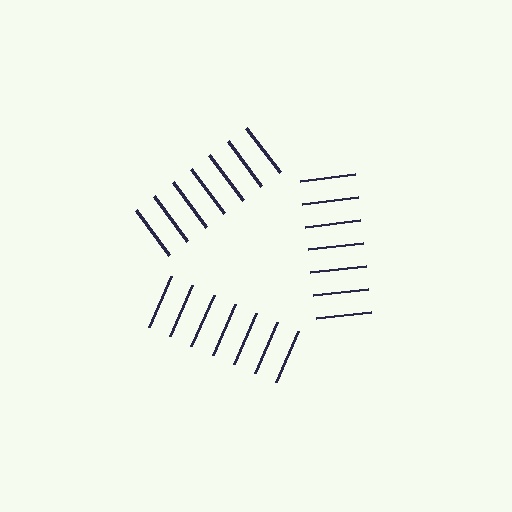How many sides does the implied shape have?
3 sides — the line-ends trace a triangle.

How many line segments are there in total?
21 — 7 along each of the 3 edges.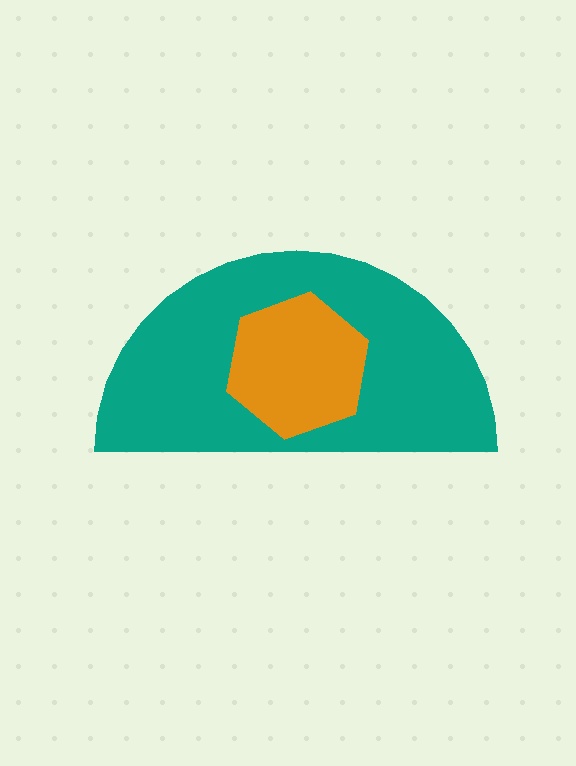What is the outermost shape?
The teal semicircle.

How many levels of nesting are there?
2.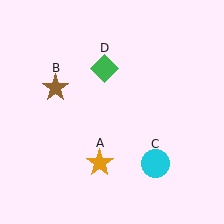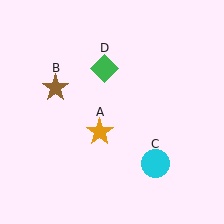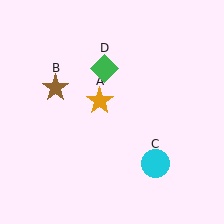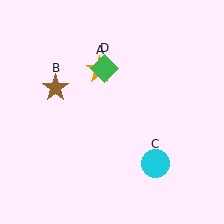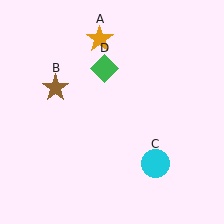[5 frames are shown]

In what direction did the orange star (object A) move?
The orange star (object A) moved up.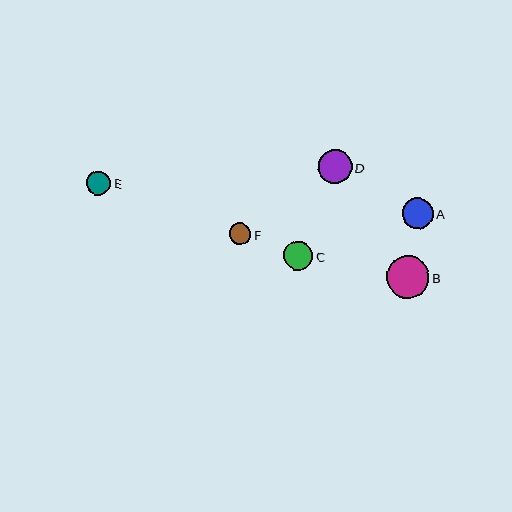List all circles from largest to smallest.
From largest to smallest: B, D, A, C, E, F.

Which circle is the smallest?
Circle F is the smallest with a size of approximately 22 pixels.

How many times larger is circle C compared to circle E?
Circle C is approximately 1.2 times the size of circle E.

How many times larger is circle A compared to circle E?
Circle A is approximately 1.3 times the size of circle E.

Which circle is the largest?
Circle B is the largest with a size of approximately 43 pixels.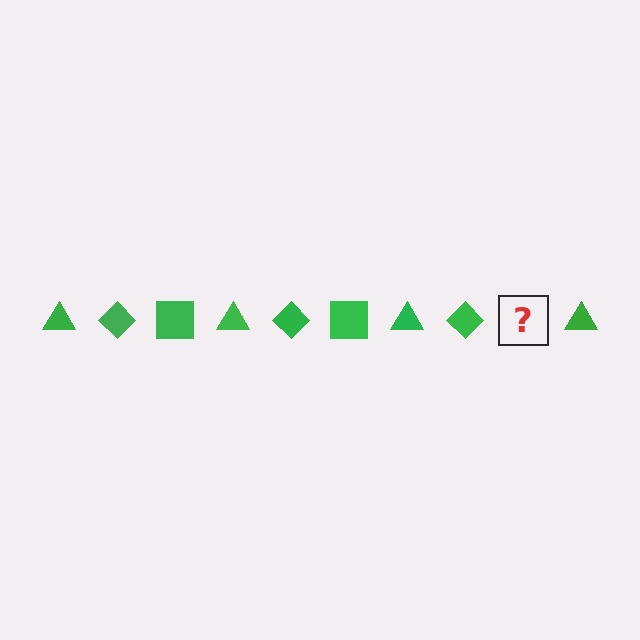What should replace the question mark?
The question mark should be replaced with a green square.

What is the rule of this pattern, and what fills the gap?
The rule is that the pattern cycles through triangle, diamond, square shapes in green. The gap should be filled with a green square.